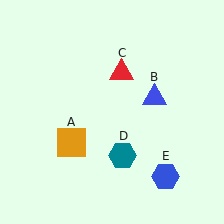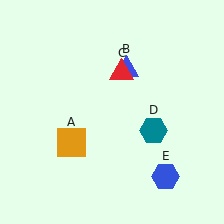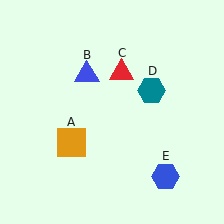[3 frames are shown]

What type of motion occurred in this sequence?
The blue triangle (object B), teal hexagon (object D) rotated counterclockwise around the center of the scene.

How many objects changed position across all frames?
2 objects changed position: blue triangle (object B), teal hexagon (object D).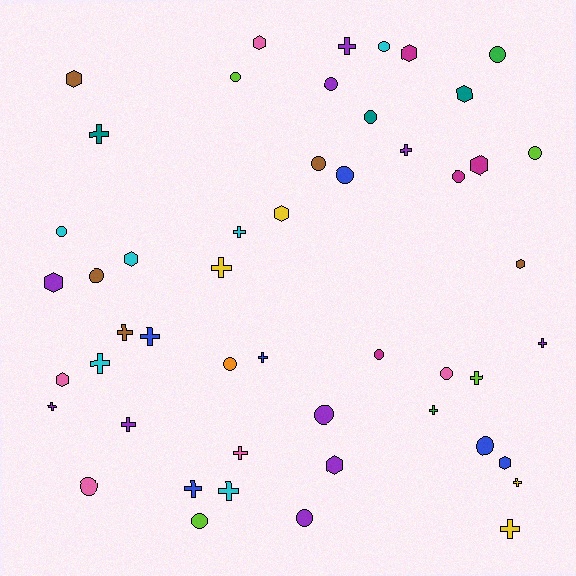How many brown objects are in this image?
There are 5 brown objects.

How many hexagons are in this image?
There are 12 hexagons.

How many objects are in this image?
There are 50 objects.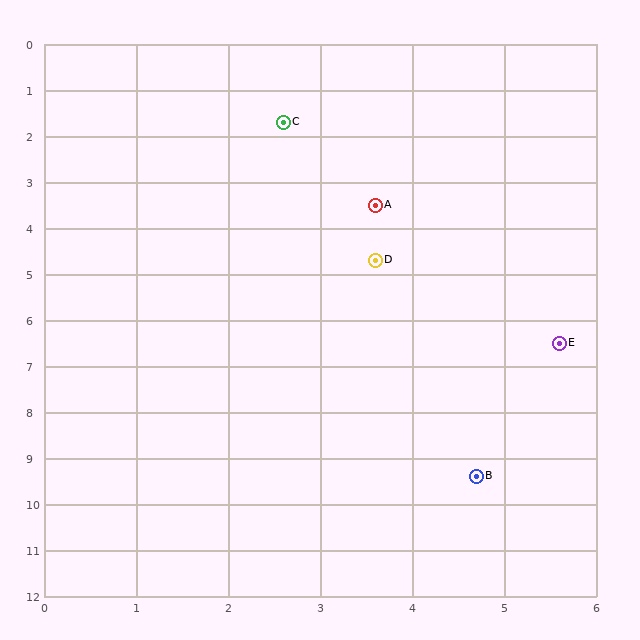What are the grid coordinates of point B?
Point B is at approximately (4.7, 9.4).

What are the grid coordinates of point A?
Point A is at approximately (3.6, 3.5).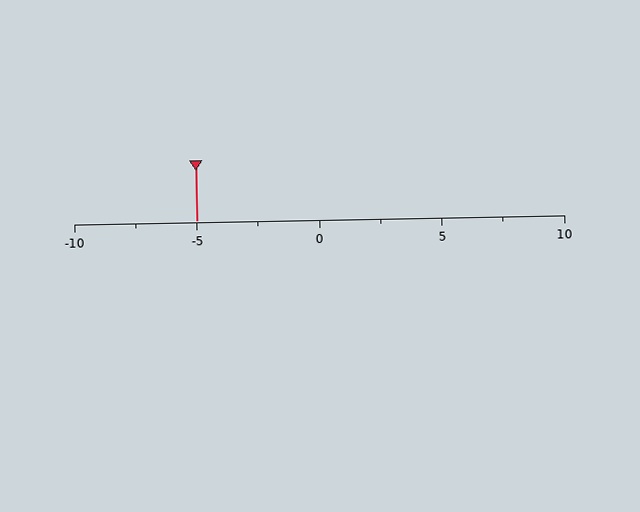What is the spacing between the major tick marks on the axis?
The major ticks are spaced 5 apart.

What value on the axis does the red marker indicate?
The marker indicates approximately -5.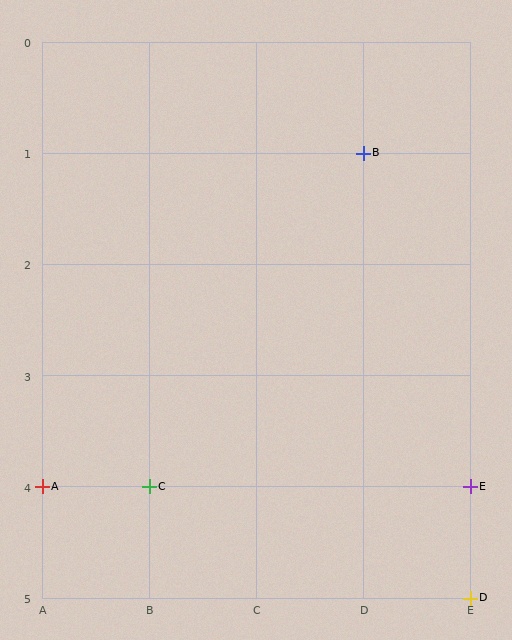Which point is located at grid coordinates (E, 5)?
Point D is at (E, 5).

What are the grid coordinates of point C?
Point C is at grid coordinates (B, 4).